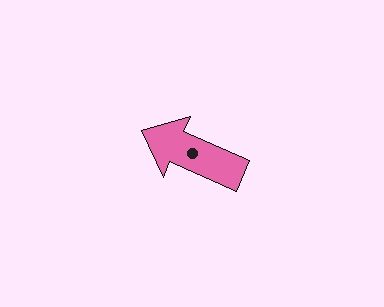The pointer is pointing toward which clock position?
Roughly 10 o'clock.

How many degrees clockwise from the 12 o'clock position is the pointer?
Approximately 294 degrees.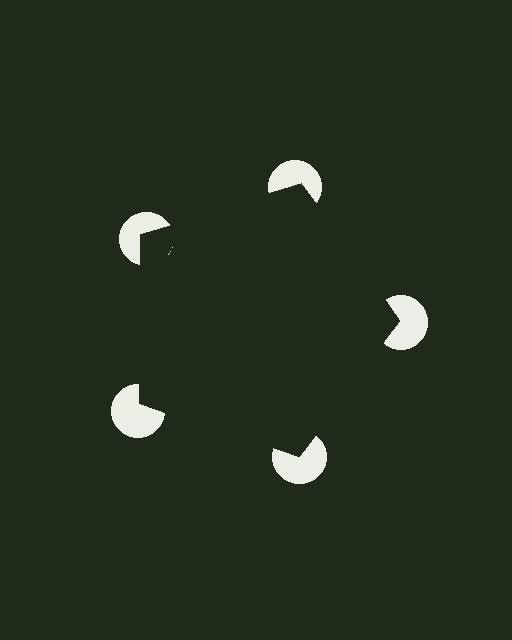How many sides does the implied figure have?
5 sides.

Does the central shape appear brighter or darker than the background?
It typically appears slightly darker than the background, even though no actual brightness change is drawn.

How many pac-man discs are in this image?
There are 5 — one at each vertex of the illusory pentagon.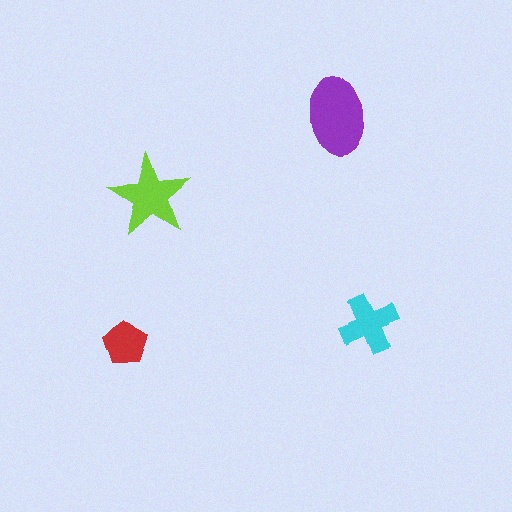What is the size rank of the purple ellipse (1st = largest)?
1st.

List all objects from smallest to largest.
The red pentagon, the cyan cross, the lime star, the purple ellipse.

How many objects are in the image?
There are 4 objects in the image.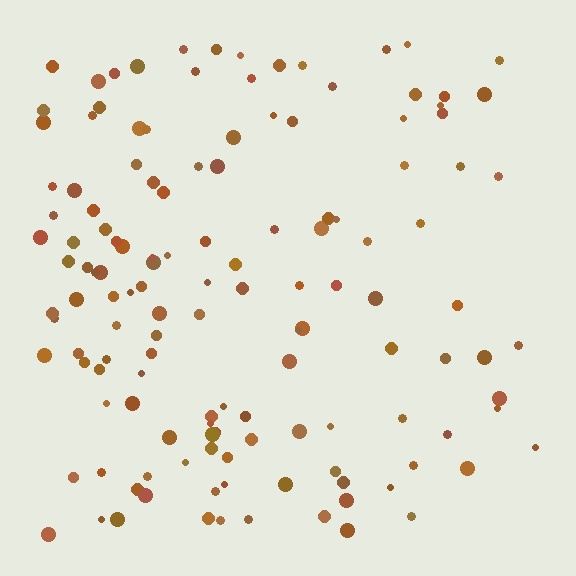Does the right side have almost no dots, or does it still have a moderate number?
Still a moderate number, just noticeably fewer than the left.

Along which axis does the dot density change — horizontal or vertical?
Horizontal.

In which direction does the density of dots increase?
From right to left, with the left side densest.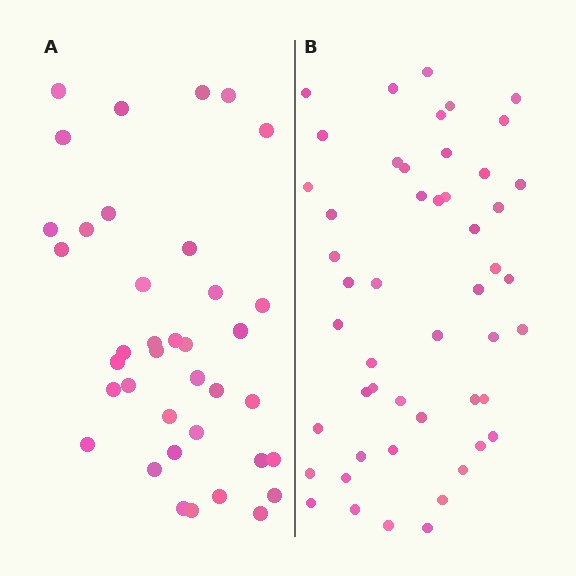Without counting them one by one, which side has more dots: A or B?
Region B (the right region) has more dots.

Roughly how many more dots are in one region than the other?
Region B has roughly 12 or so more dots than region A.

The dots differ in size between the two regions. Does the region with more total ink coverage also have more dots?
No. Region A has more total ink coverage because its dots are larger, but region B actually contains more individual dots. Total area can be misleading — the number of items is what matters here.